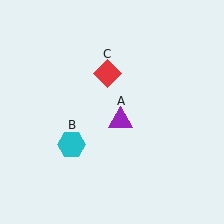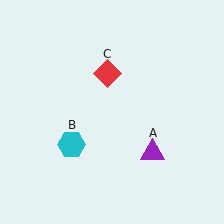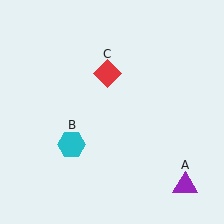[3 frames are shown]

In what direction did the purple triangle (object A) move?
The purple triangle (object A) moved down and to the right.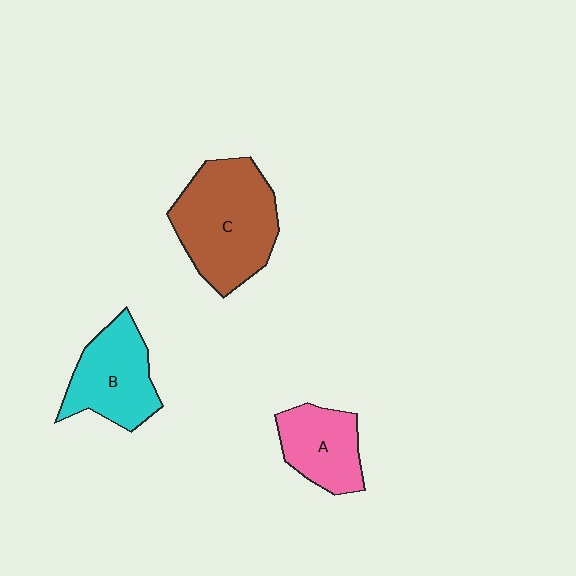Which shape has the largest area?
Shape C (brown).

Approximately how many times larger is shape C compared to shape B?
Approximately 1.4 times.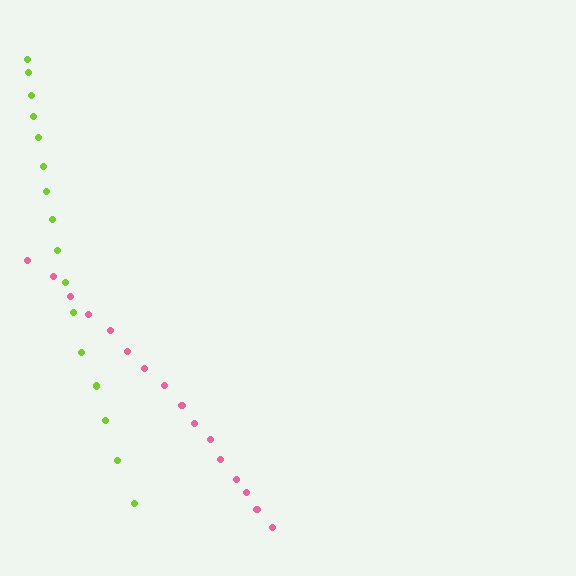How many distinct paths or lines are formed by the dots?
There are 2 distinct paths.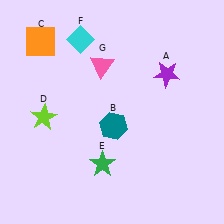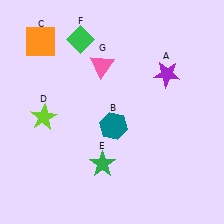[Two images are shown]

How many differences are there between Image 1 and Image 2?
There is 1 difference between the two images.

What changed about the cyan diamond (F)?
In Image 1, F is cyan. In Image 2, it changed to green.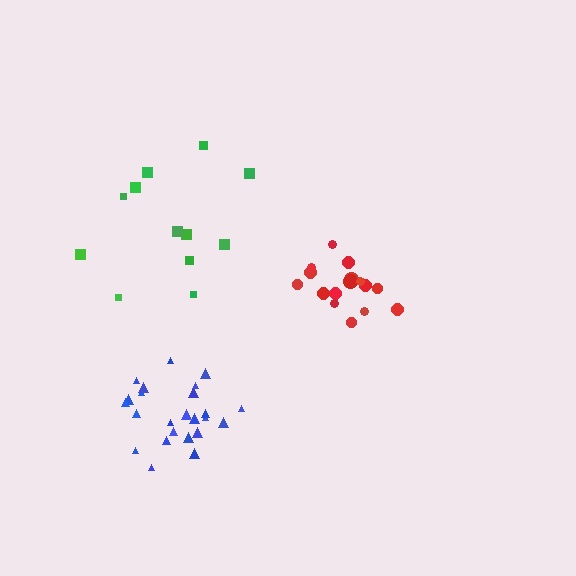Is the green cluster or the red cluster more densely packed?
Red.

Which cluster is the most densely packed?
Blue.